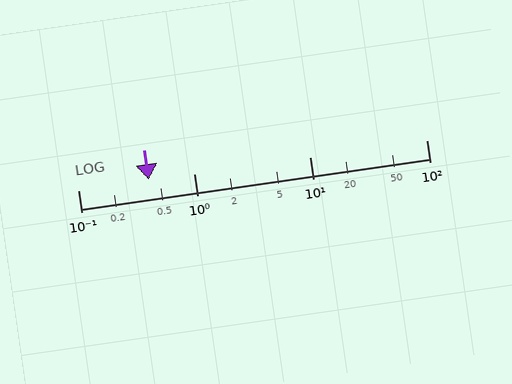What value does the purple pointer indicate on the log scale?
The pointer indicates approximately 0.41.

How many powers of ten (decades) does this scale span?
The scale spans 3 decades, from 0.1 to 100.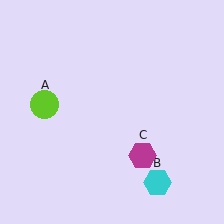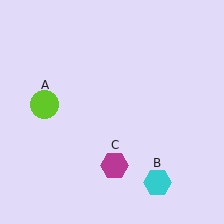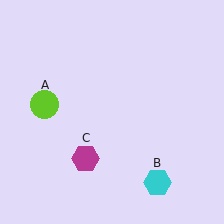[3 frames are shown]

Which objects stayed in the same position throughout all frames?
Lime circle (object A) and cyan hexagon (object B) remained stationary.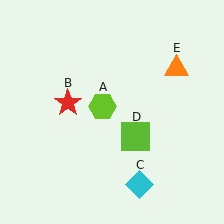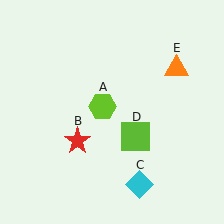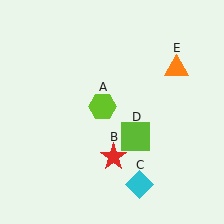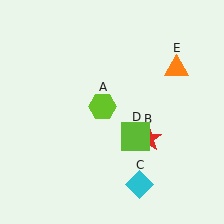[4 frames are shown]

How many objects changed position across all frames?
1 object changed position: red star (object B).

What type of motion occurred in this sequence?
The red star (object B) rotated counterclockwise around the center of the scene.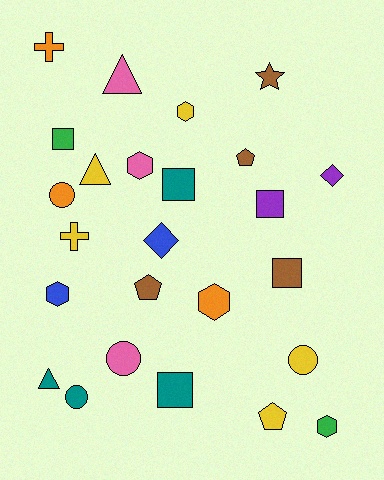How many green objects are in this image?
There are 2 green objects.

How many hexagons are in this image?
There are 5 hexagons.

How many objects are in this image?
There are 25 objects.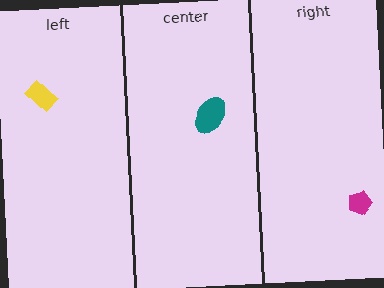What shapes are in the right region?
The magenta pentagon.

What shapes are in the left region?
The yellow rectangle.